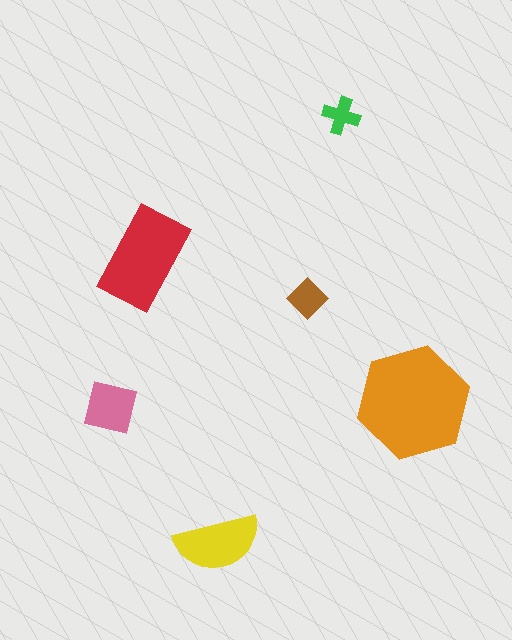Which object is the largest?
The orange hexagon.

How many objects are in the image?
There are 6 objects in the image.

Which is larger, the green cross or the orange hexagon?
The orange hexagon.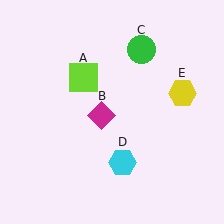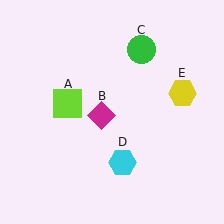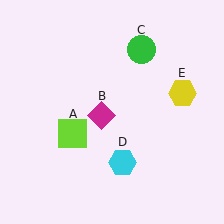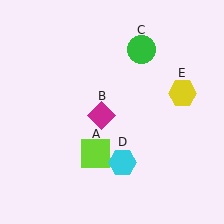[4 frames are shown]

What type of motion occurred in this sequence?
The lime square (object A) rotated counterclockwise around the center of the scene.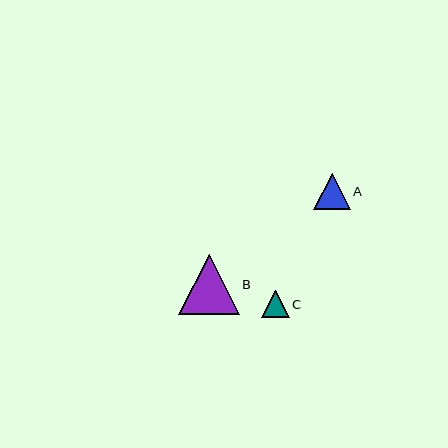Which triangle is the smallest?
Triangle C is the smallest with a size of approximately 27 pixels.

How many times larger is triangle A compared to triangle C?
Triangle A is approximately 1.4 times the size of triangle C.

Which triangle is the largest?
Triangle B is the largest with a size of approximately 60 pixels.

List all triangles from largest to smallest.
From largest to smallest: B, A, C.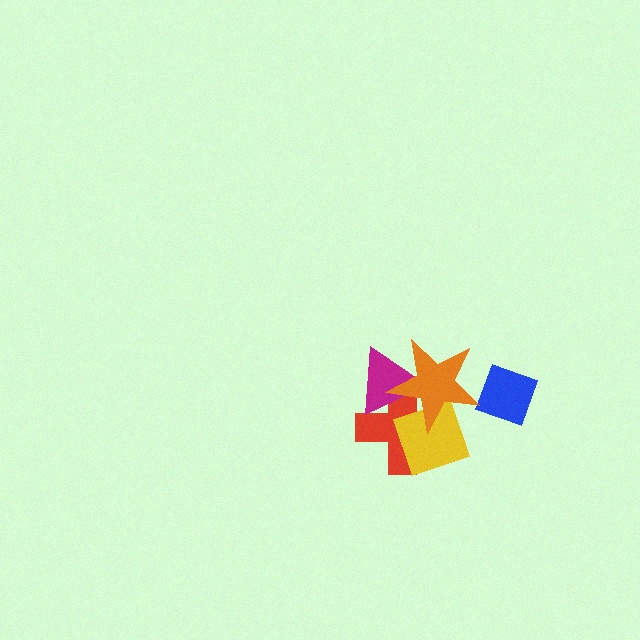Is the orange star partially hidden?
No, no other shape covers it.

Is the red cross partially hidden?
Yes, it is partially covered by another shape.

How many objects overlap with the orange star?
4 objects overlap with the orange star.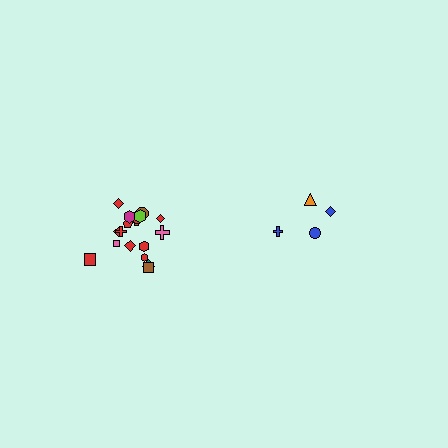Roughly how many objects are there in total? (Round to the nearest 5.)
Roughly 20 objects in total.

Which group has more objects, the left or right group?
The left group.